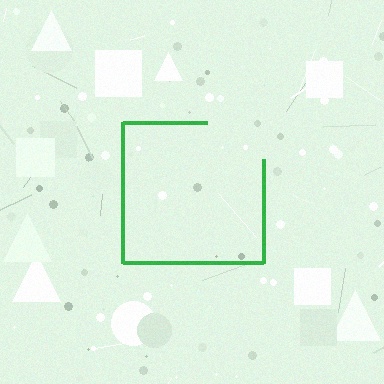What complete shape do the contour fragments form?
The contour fragments form a square.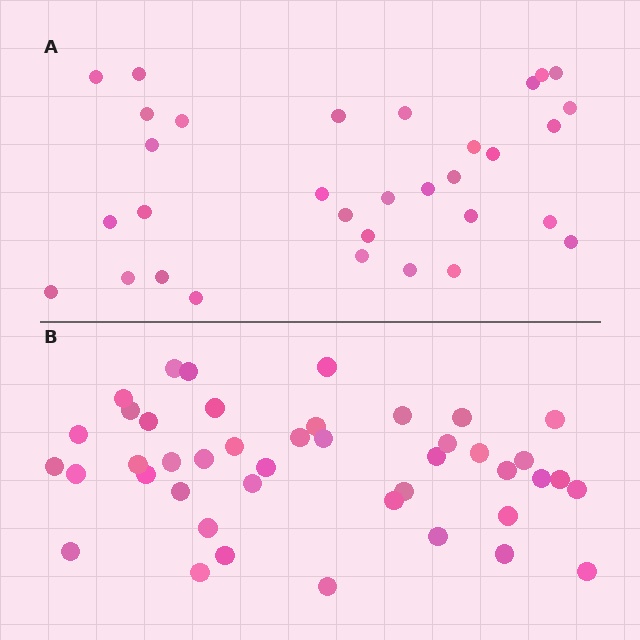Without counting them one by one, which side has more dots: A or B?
Region B (the bottom region) has more dots.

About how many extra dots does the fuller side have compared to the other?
Region B has roughly 12 or so more dots than region A.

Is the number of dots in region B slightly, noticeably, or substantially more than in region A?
Region B has noticeably more, but not dramatically so. The ratio is roughly 1.3 to 1.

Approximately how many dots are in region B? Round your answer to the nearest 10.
About 40 dots. (The exact count is 43, which rounds to 40.)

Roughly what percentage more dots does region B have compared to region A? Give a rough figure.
About 35% more.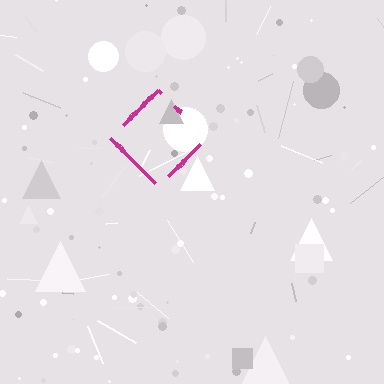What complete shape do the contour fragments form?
The contour fragments form a diamond.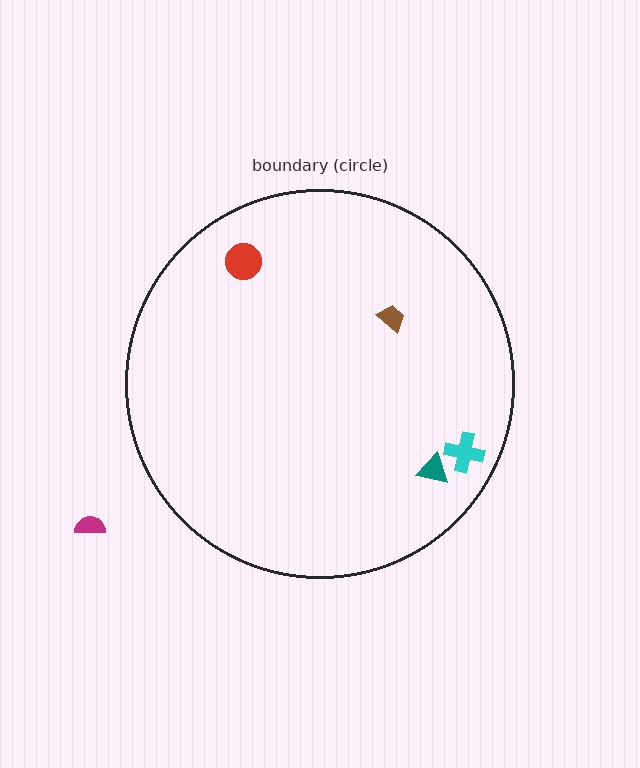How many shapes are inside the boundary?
4 inside, 1 outside.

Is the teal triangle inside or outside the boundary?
Inside.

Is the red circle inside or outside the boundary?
Inside.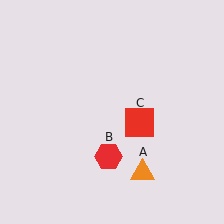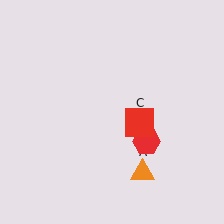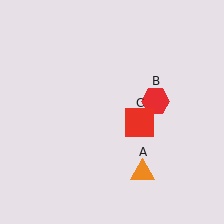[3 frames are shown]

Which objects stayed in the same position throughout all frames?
Orange triangle (object A) and red square (object C) remained stationary.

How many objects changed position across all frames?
1 object changed position: red hexagon (object B).